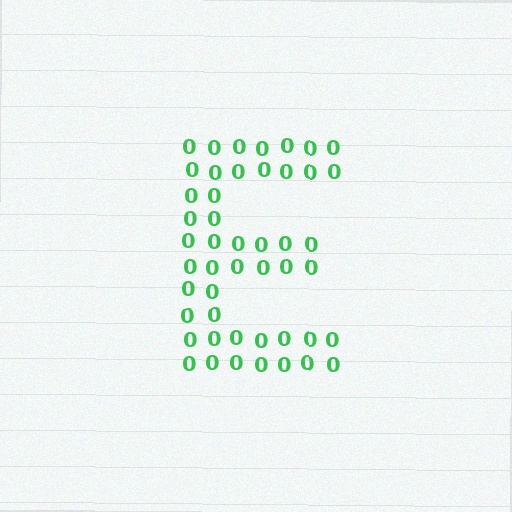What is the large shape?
The large shape is the letter E.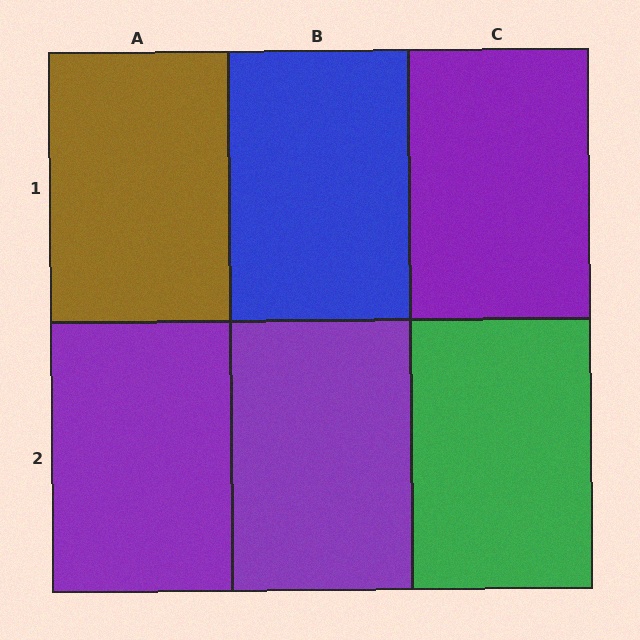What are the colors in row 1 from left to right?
Brown, blue, purple.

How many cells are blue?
1 cell is blue.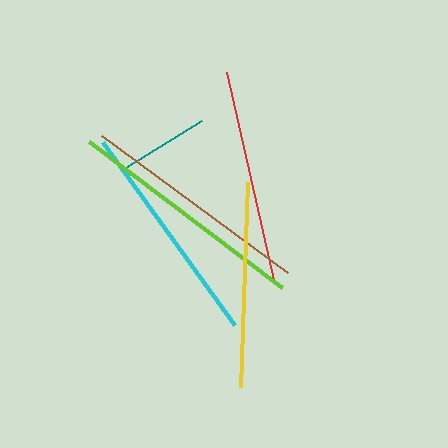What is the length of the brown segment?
The brown segment is approximately 232 pixels long.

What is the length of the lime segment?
The lime segment is approximately 242 pixels long.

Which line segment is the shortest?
The teal line is the shortest at approximately 89 pixels.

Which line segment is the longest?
The lime line is the longest at approximately 242 pixels.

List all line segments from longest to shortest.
From longest to shortest: lime, brown, cyan, red, yellow, teal.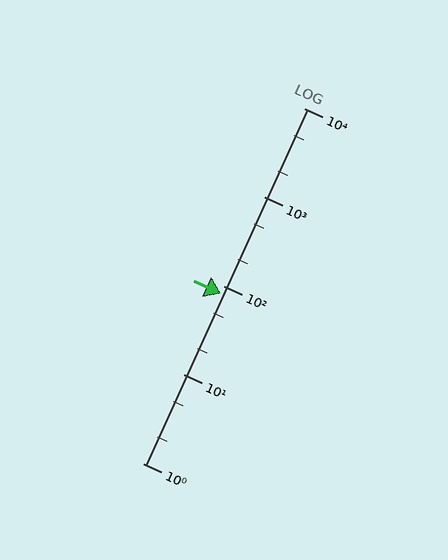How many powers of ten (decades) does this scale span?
The scale spans 4 decades, from 1 to 10000.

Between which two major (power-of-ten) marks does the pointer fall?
The pointer is between 10 and 100.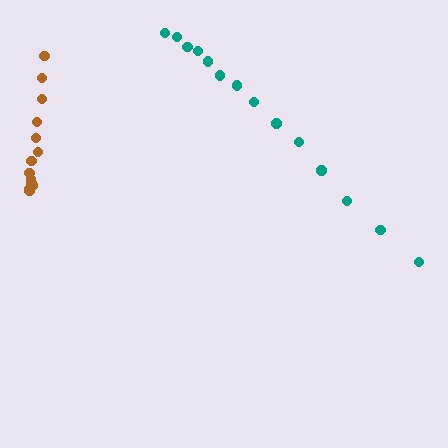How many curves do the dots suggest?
There are 2 distinct paths.